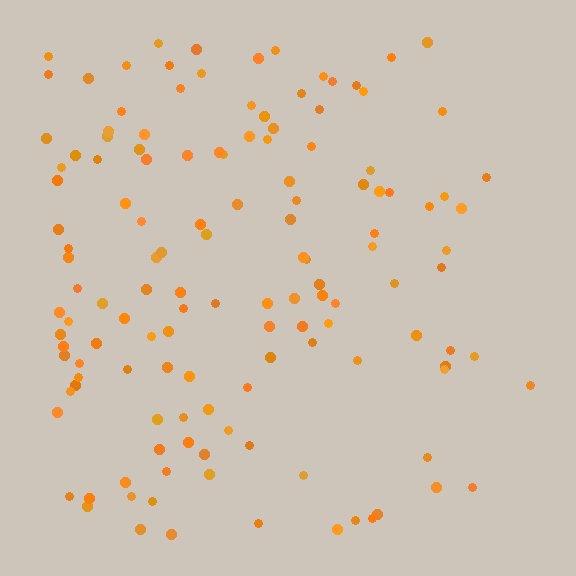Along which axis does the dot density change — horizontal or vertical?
Horizontal.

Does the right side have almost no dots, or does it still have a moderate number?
Still a moderate number, just noticeably fewer than the left.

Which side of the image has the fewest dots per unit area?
The right.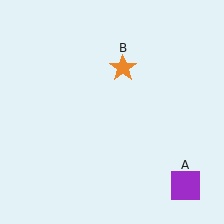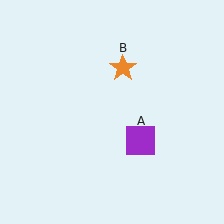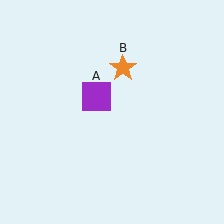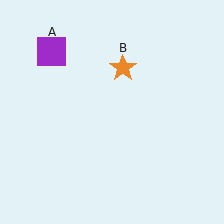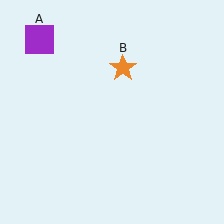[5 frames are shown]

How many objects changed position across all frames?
1 object changed position: purple square (object A).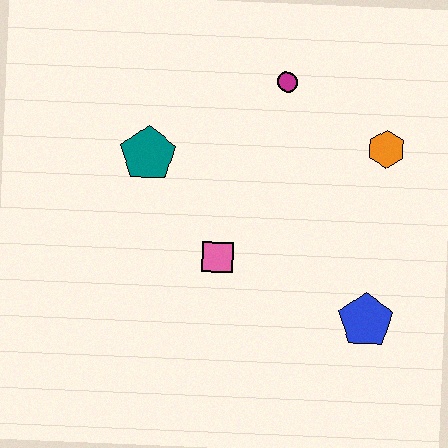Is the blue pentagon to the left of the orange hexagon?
Yes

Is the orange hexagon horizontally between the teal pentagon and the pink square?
No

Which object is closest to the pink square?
The teal pentagon is closest to the pink square.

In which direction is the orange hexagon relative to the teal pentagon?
The orange hexagon is to the right of the teal pentagon.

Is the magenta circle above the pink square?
Yes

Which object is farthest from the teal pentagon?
The blue pentagon is farthest from the teal pentagon.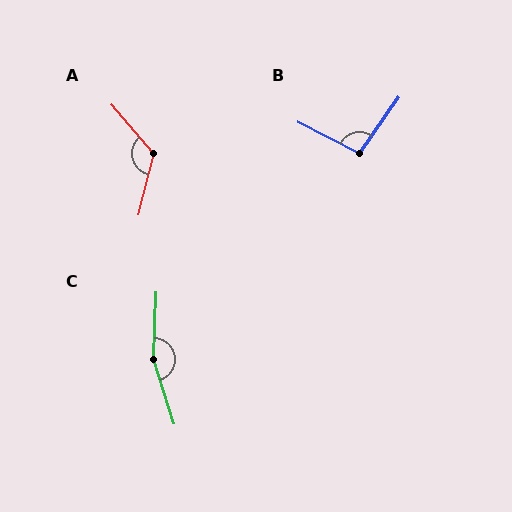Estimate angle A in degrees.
Approximately 125 degrees.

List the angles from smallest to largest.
B (98°), A (125°), C (160°).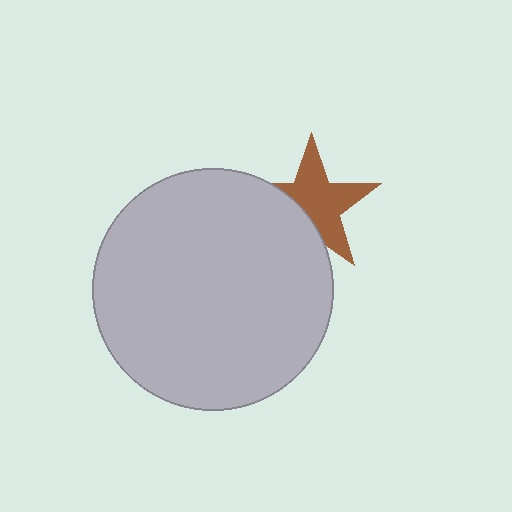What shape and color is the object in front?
The object in front is a light gray circle.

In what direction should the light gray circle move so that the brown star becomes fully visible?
The light gray circle should move toward the lower-left. That is the shortest direction to clear the overlap and leave the brown star fully visible.